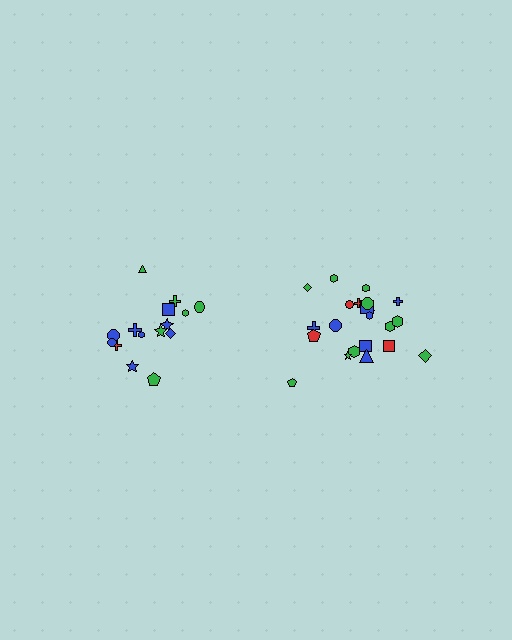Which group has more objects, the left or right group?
The right group.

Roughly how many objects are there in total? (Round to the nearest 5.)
Roughly 35 objects in total.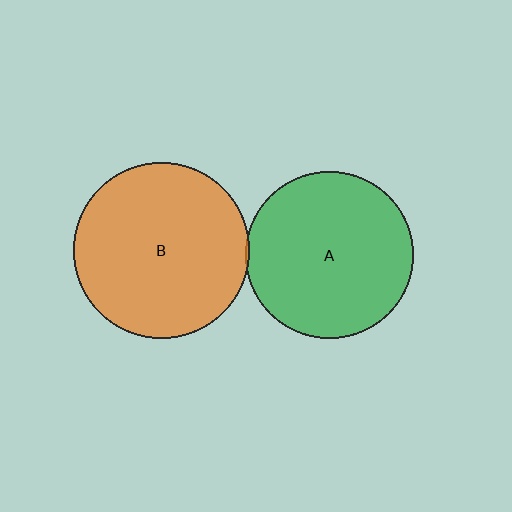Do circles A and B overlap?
Yes.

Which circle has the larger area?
Circle B (orange).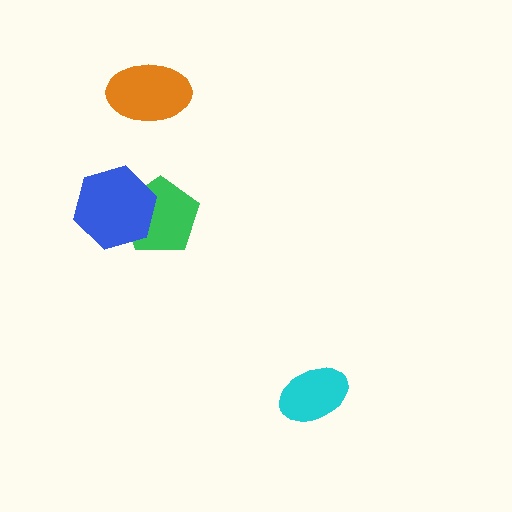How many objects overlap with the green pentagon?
1 object overlaps with the green pentagon.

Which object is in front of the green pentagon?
The blue hexagon is in front of the green pentagon.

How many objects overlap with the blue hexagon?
1 object overlaps with the blue hexagon.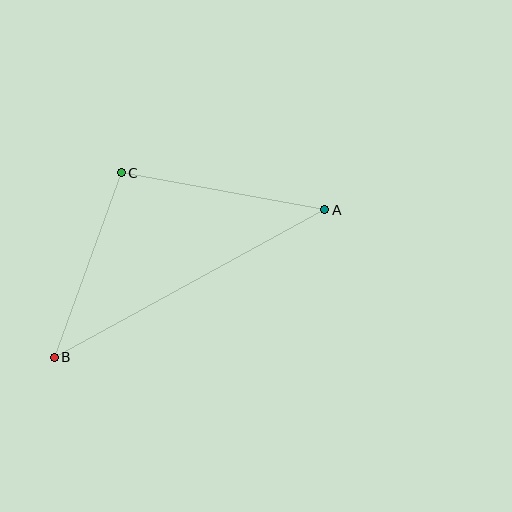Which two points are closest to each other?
Points B and C are closest to each other.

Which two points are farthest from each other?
Points A and B are farthest from each other.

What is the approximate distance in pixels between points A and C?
The distance between A and C is approximately 207 pixels.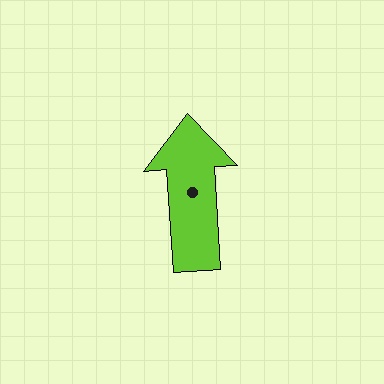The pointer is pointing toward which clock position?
Roughly 12 o'clock.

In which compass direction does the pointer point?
North.